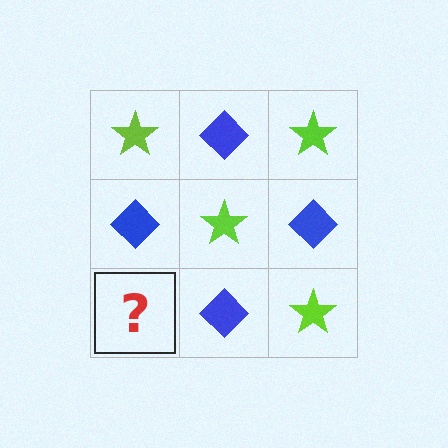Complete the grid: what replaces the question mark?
The question mark should be replaced with a lime star.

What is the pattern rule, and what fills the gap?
The rule is that it alternates lime star and blue diamond in a checkerboard pattern. The gap should be filled with a lime star.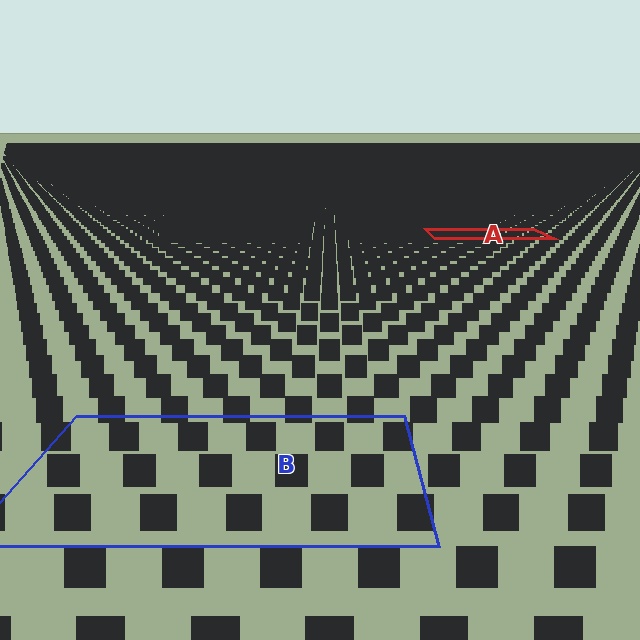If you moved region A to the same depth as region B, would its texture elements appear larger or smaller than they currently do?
They would appear larger. At a closer depth, the same texture elements are projected at a bigger on-screen size.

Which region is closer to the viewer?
Region B is closer. The texture elements there are larger and more spread out.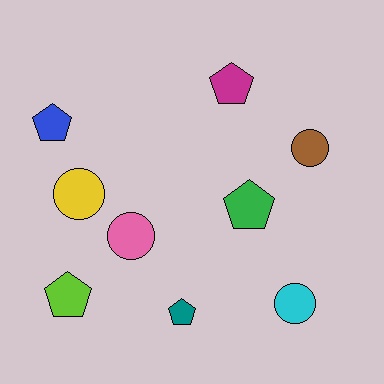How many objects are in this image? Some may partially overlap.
There are 9 objects.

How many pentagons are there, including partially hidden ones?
There are 5 pentagons.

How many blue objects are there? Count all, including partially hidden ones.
There is 1 blue object.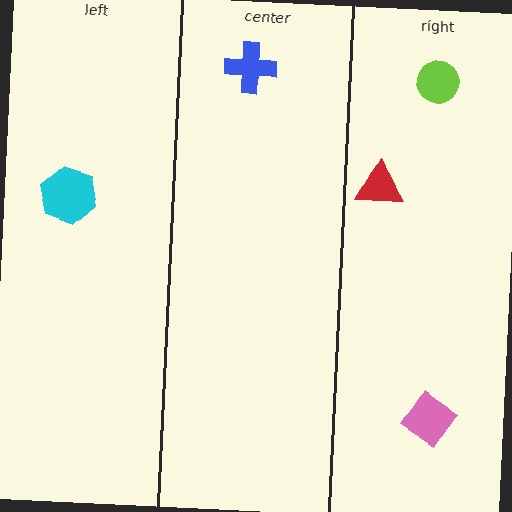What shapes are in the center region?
The blue cross.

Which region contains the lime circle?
The right region.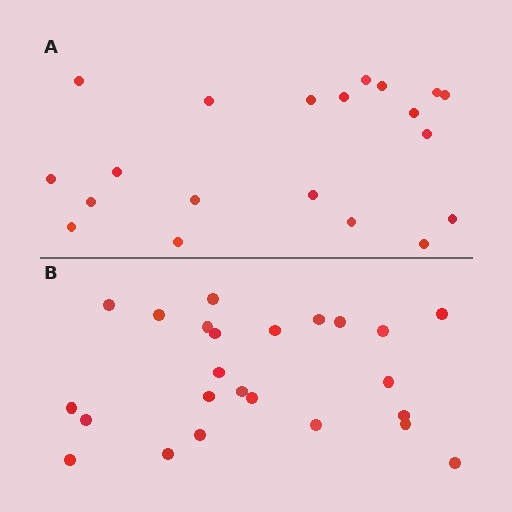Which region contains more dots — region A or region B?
Region B (the bottom region) has more dots.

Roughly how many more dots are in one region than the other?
Region B has about 4 more dots than region A.